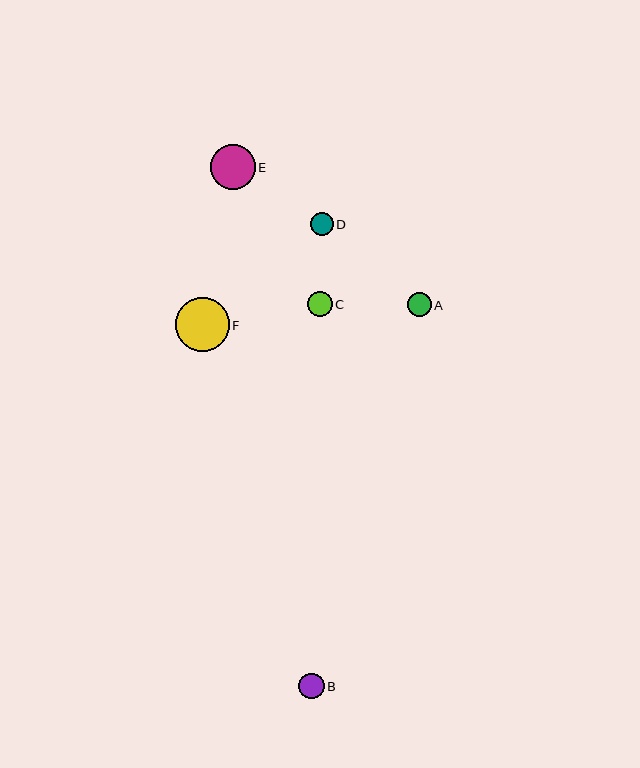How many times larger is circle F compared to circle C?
Circle F is approximately 2.2 times the size of circle C.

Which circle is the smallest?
Circle D is the smallest with a size of approximately 23 pixels.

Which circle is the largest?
Circle F is the largest with a size of approximately 54 pixels.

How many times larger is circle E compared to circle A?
Circle E is approximately 1.8 times the size of circle A.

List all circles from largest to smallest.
From largest to smallest: F, E, B, C, A, D.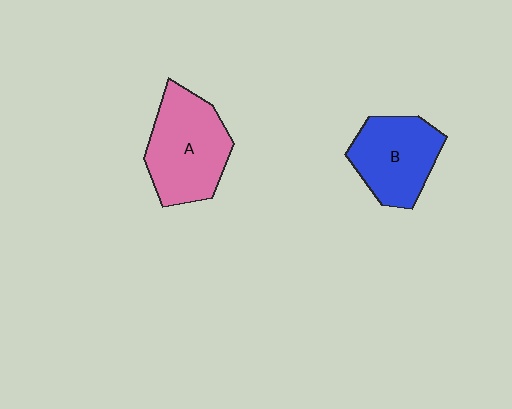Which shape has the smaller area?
Shape B (blue).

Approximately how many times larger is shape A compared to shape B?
Approximately 1.2 times.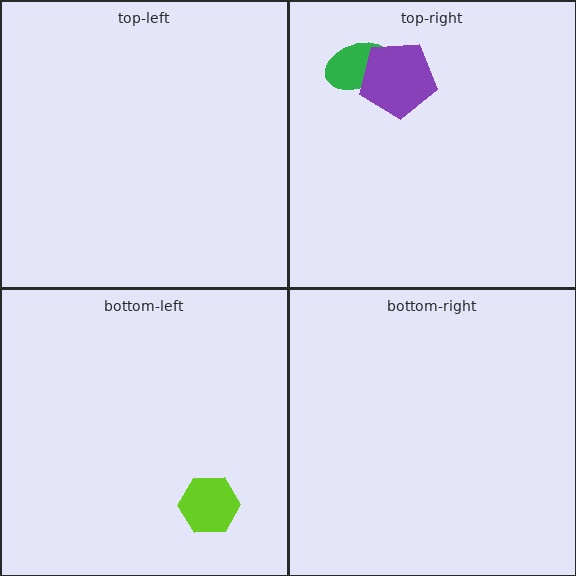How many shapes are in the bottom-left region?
1.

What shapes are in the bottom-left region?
The lime hexagon.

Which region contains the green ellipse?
The top-right region.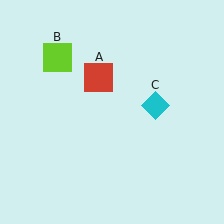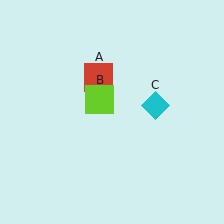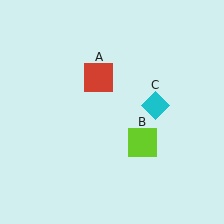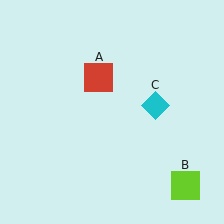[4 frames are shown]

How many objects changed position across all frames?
1 object changed position: lime square (object B).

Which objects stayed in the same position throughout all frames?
Red square (object A) and cyan diamond (object C) remained stationary.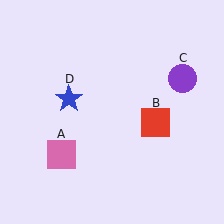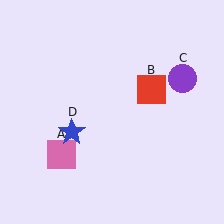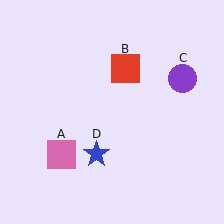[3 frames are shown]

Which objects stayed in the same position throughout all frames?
Pink square (object A) and purple circle (object C) remained stationary.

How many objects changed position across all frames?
2 objects changed position: red square (object B), blue star (object D).